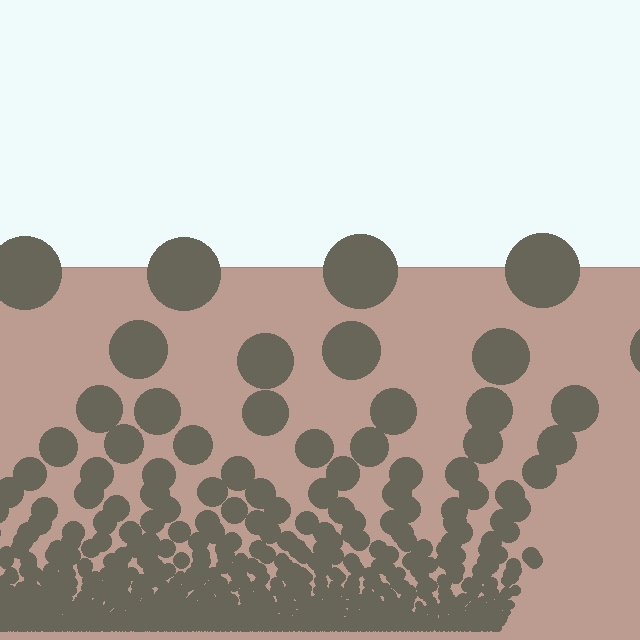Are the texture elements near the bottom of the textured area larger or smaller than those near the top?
Smaller. The gradient is inverted — elements near the bottom are smaller and denser.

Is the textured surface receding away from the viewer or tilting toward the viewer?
The surface appears to tilt toward the viewer. Texture elements get larger and sparser toward the top.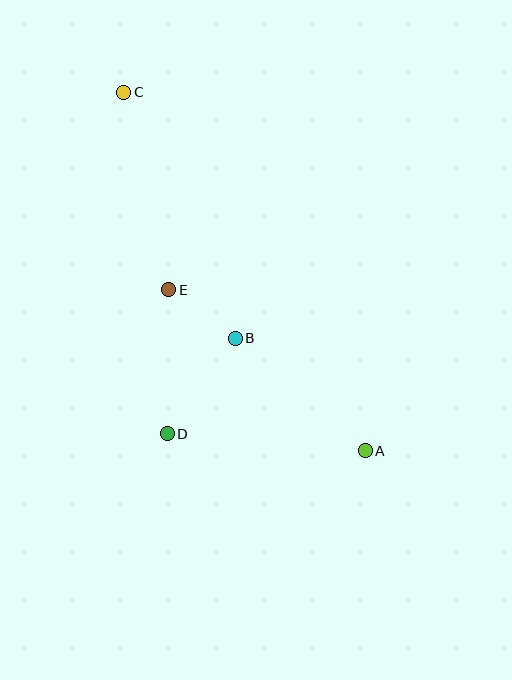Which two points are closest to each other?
Points B and E are closest to each other.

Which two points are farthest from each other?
Points A and C are farthest from each other.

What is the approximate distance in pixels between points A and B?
The distance between A and B is approximately 172 pixels.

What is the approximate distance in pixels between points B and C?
The distance between B and C is approximately 270 pixels.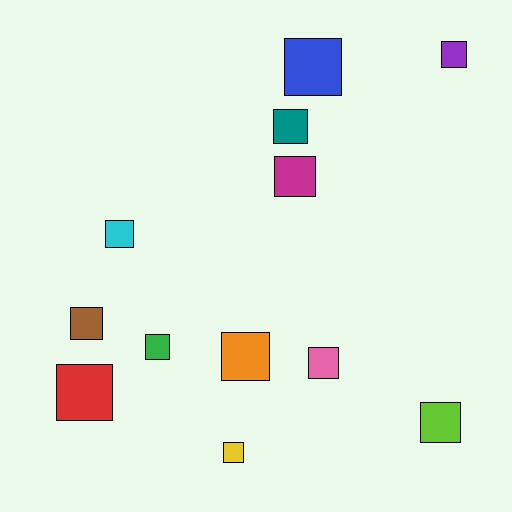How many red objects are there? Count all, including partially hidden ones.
There is 1 red object.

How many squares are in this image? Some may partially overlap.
There are 12 squares.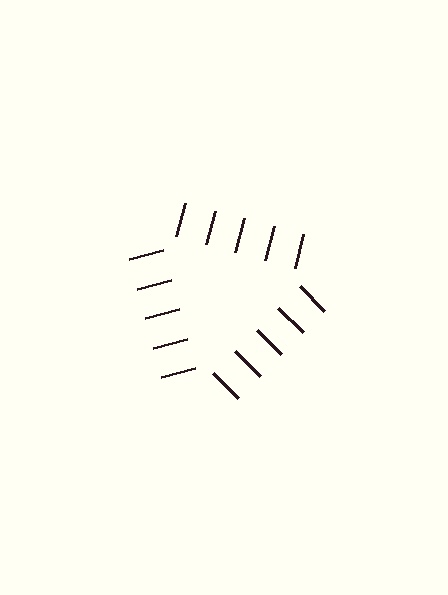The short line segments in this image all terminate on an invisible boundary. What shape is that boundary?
An illusory triangle — the line segments terminate on its edges but no continuous stroke is drawn.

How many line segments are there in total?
15 — 5 along each of the 3 edges.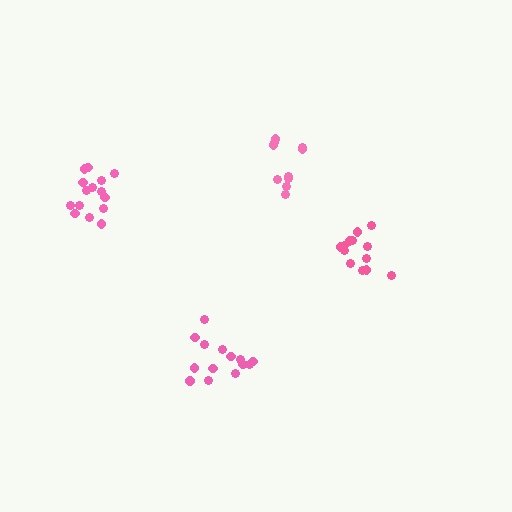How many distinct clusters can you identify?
There are 4 distinct clusters.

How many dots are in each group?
Group 1: 14 dots, Group 2: 10 dots, Group 3: 15 dots, Group 4: 13 dots (52 total).